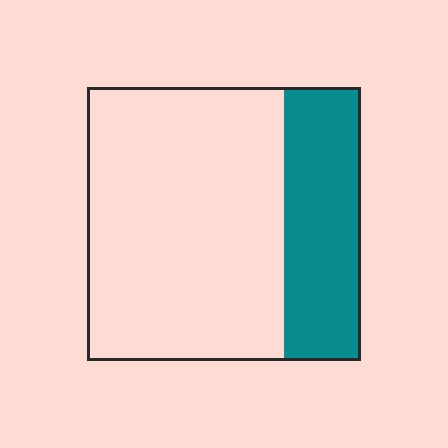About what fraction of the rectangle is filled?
About one quarter (1/4).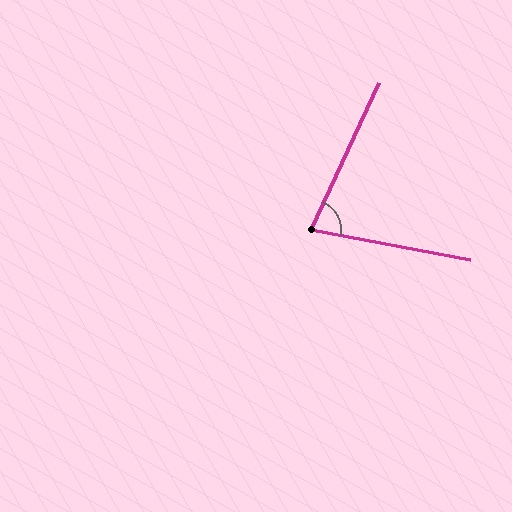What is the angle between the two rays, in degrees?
Approximately 76 degrees.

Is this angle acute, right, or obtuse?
It is acute.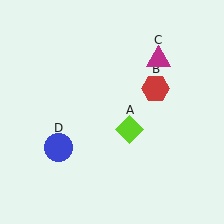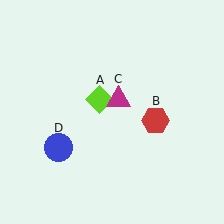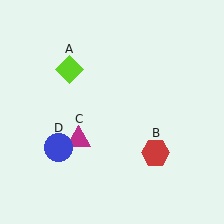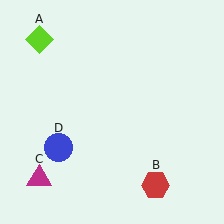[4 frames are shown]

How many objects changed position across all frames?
3 objects changed position: lime diamond (object A), red hexagon (object B), magenta triangle (object C).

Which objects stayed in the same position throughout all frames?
Blue circle (object D) remained stationary.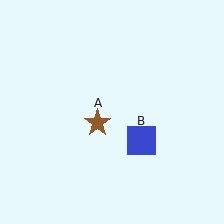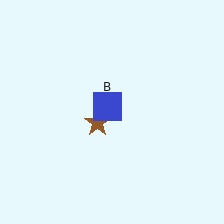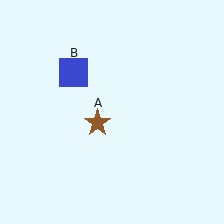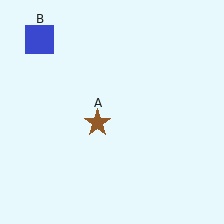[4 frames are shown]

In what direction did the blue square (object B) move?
The blue square (object B) moved up and to the left.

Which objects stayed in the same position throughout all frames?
Brown star (object A) remained stationary.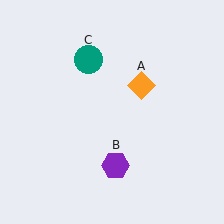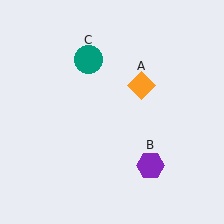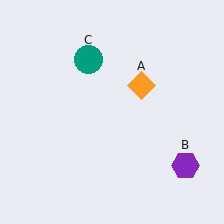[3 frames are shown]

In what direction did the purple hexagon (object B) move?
The purple hexagon (object B) moved right.